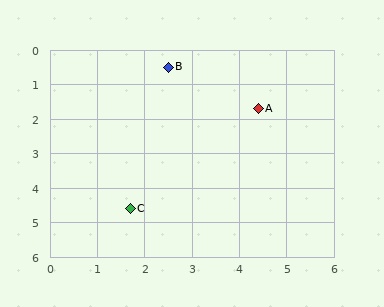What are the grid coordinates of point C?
Point C is at approximately (1.7, 4.6).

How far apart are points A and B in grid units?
Points A and B are about 2.2 grid units apart.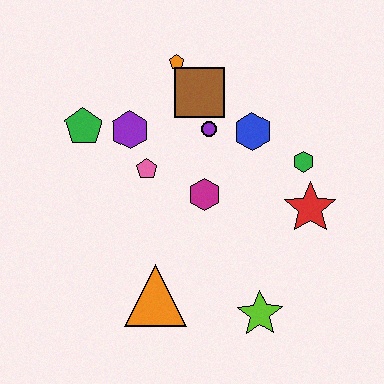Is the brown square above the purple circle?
Yes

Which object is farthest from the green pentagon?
The lime star is farthest from the green pentagon.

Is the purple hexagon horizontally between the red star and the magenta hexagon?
No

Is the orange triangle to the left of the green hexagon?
Yes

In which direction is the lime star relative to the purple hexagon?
The lime star is below the purple hexagon.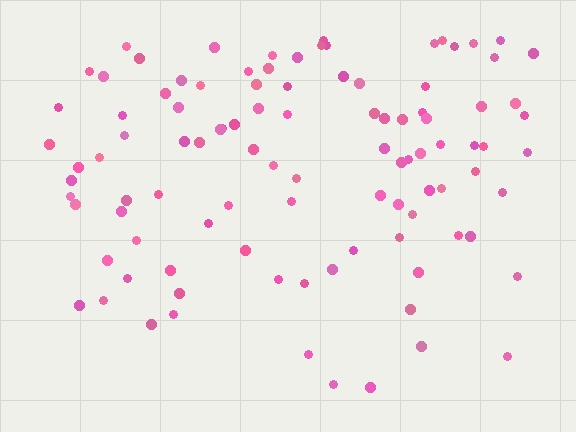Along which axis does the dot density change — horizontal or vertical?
Vertical.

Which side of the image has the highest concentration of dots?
The top.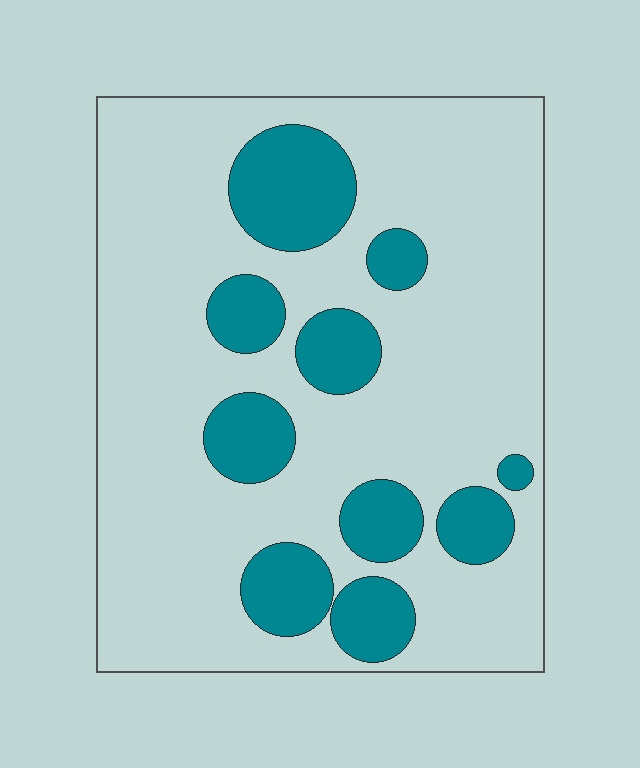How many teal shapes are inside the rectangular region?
10.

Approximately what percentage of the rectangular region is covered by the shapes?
Approximately 20%.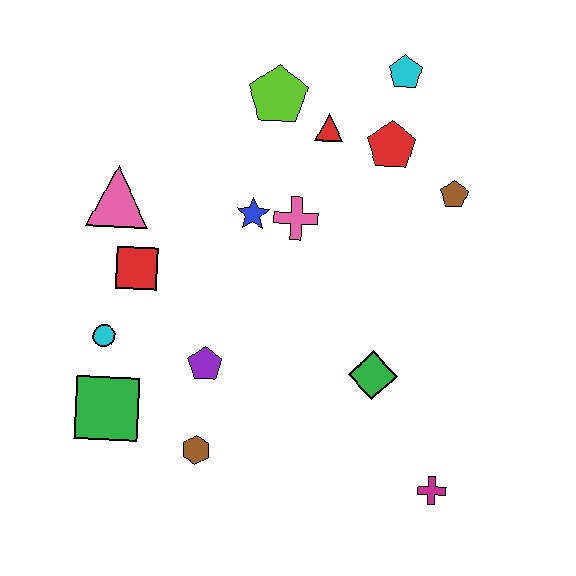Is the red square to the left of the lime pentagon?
Yes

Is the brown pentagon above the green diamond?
Yes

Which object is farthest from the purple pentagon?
The cyan pentagon is farthest from the purple pentagon.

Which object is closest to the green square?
The cyan circle is closest to the green square.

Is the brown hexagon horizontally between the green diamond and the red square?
Yes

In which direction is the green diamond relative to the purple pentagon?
The green diamond is to the right of the purple pentagon.